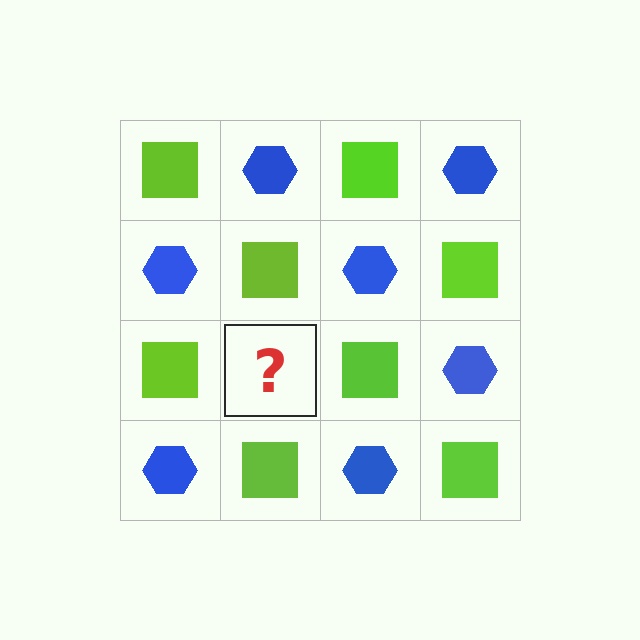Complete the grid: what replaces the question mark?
The question mark should be replaced with a blue hexagon.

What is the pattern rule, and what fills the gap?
The rule is that it alternates lime square and blue hexagon in a checkerboard pattern. The gap should be filled with a blue hexagon.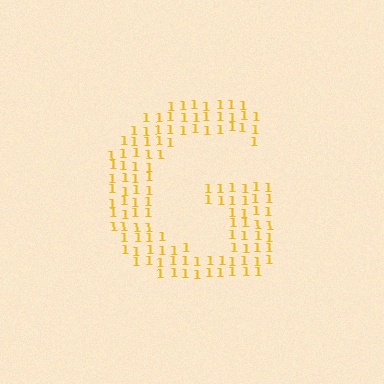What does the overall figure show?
The overall figure shows the letter G.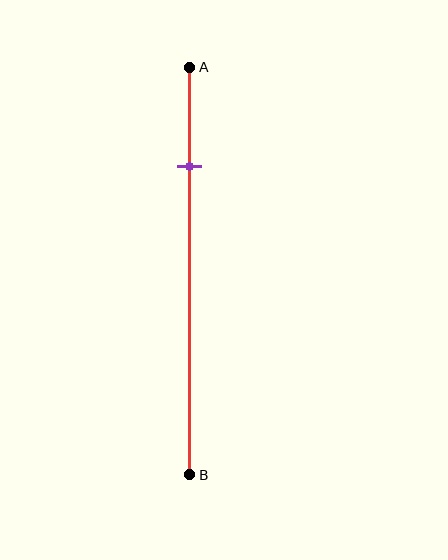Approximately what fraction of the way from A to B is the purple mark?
The purple mark is approximately 25% of the way from A to B.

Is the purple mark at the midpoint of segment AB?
No, the mark is at about 25% from A, not at the 50% midpoint.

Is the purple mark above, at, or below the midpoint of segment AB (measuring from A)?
The purple mark is above the midpoint of segment AB.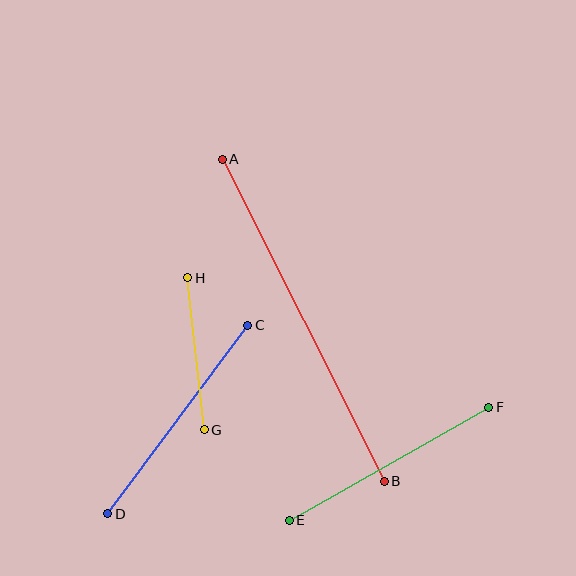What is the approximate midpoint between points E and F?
The midpoint is at approximately (389, 464) pixels.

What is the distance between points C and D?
The distance is approximately 235 pixels.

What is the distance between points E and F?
The distance is approximately 229 pixels.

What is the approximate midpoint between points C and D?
The midpoint is at approximately (178, 420) pixels.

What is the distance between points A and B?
The distance is approximately 361 pixels.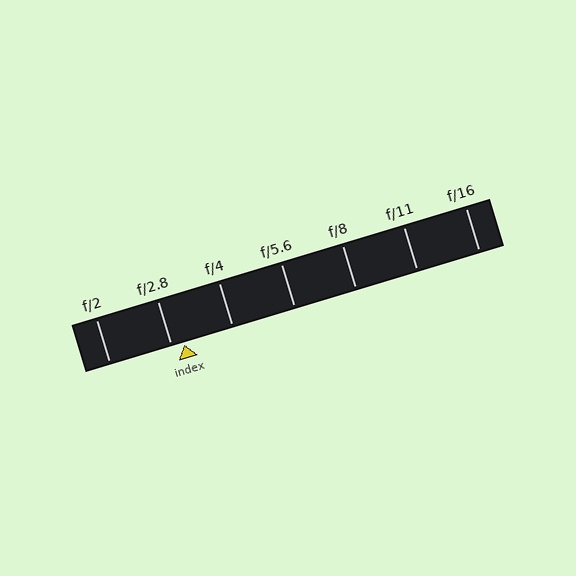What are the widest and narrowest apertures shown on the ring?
The widest aperture shown is f/2 and the narrowest is f/16.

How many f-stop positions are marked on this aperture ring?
There are 7 f-stop positions marked.